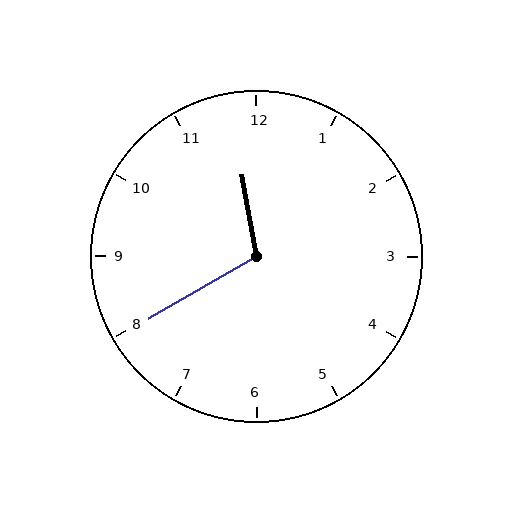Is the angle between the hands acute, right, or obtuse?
It is obtuse.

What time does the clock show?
11:40.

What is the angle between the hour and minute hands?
Approximately 110 degrees.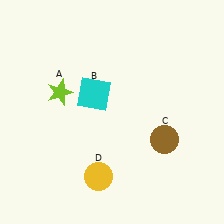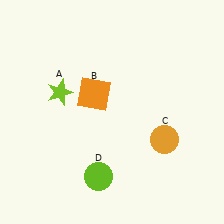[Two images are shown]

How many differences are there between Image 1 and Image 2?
There are 3 differences between the two images.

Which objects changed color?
B changed from cyan to orange. C changed from brown to orange. D changed from yellow to lime.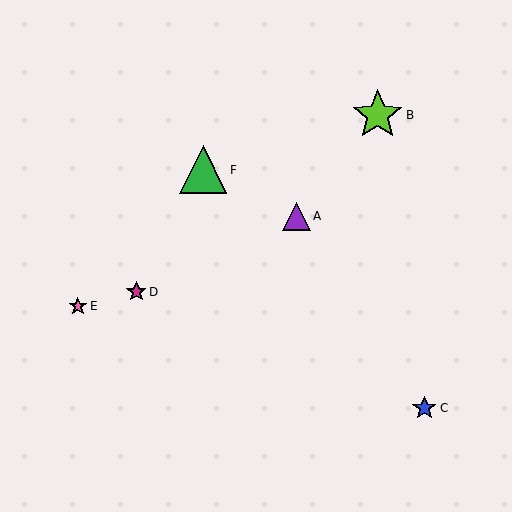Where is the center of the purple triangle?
The center of the purple triangle is at (296, 216).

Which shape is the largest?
The lime star (labeled B) is the largest.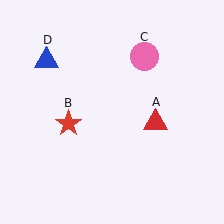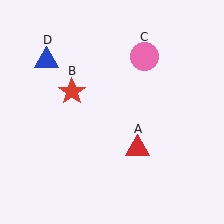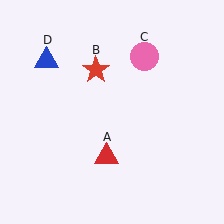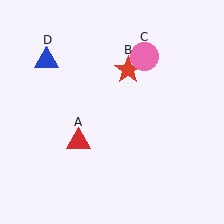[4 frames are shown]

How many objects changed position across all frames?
2 objects changed position: red triangle (object A), red star (object B).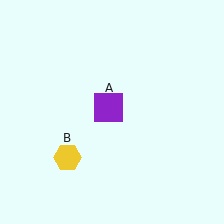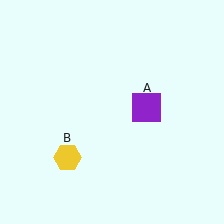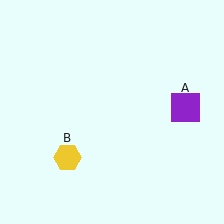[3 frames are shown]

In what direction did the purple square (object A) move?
The purple square (object A) moved right.